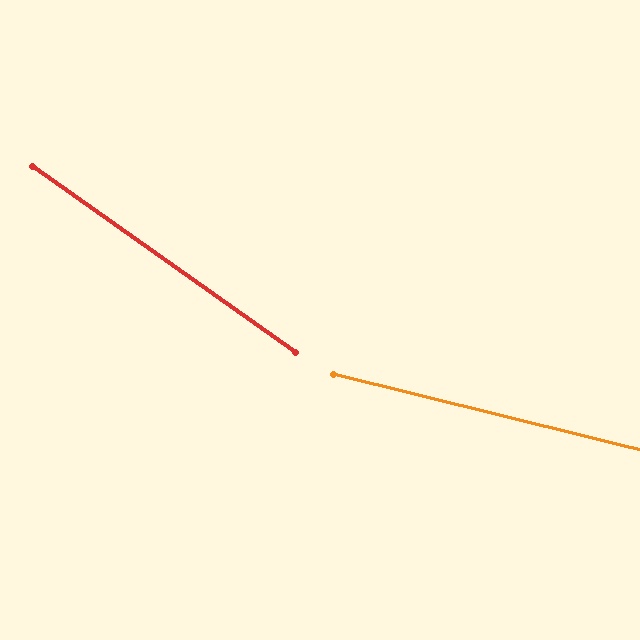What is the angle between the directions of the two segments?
Approximately 21 degrees.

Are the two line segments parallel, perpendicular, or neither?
Neither parallel nor perpendicular — they differ by about 21°.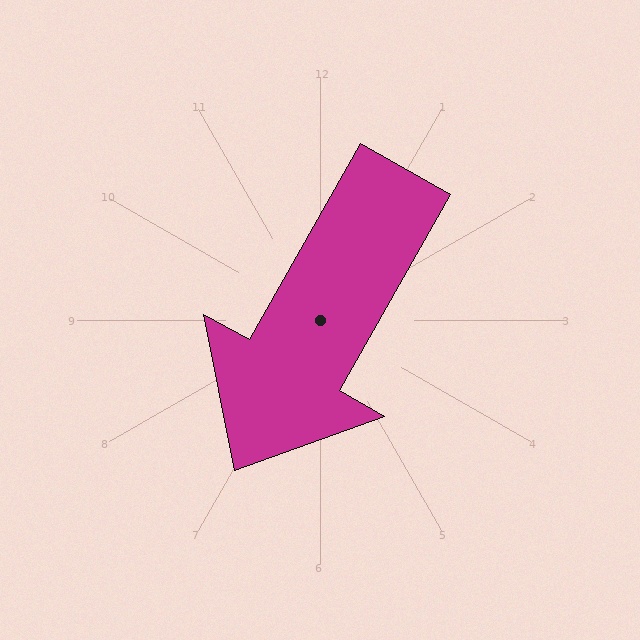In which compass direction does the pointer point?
Southwest.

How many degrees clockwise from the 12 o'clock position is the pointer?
Approximately 209 degrees.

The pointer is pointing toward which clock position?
Roughly 7 o'clock.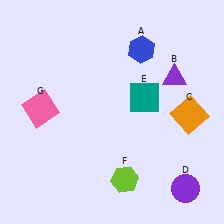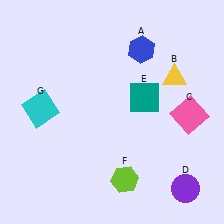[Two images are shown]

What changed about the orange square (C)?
In Image 1, C is orange. In Image 2, it changed to pink.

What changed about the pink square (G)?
In Image 1, G is pink. In Image 2, it changed to cyan.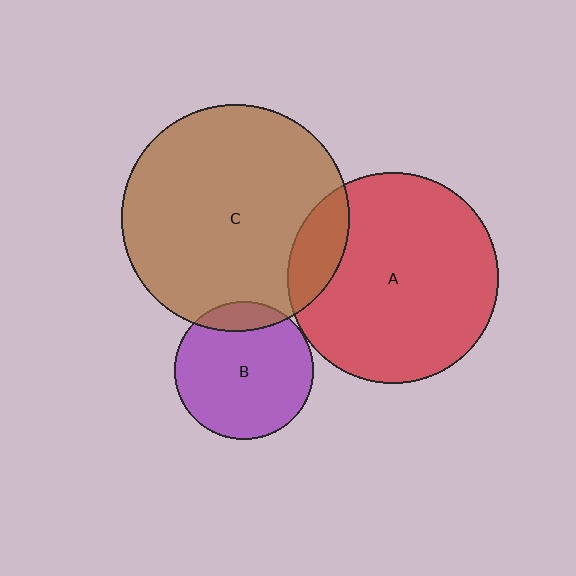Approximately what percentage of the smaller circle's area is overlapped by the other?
Approximately 15%.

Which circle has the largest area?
Circle C (brown).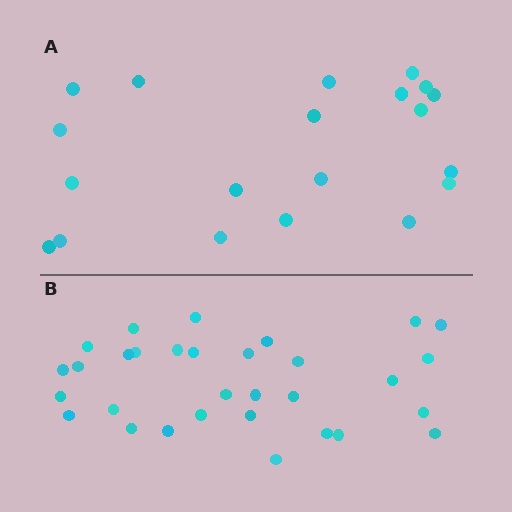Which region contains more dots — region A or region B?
Region B (the bottom region) has more dots.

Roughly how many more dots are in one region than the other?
Region B has roughly 12 or so more dots than region A.